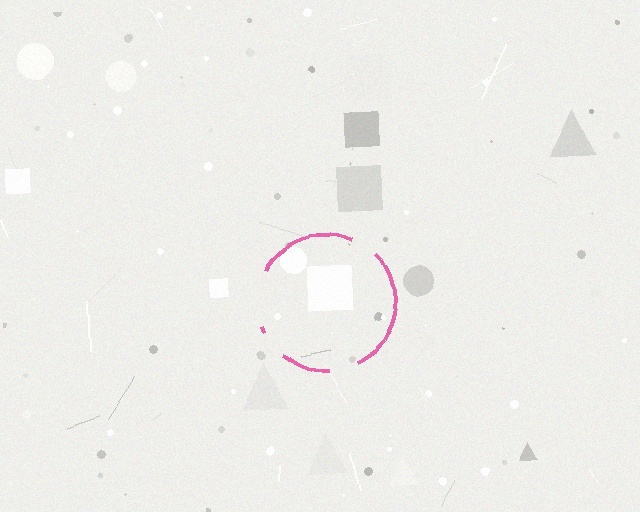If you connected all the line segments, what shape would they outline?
They would outline a circle.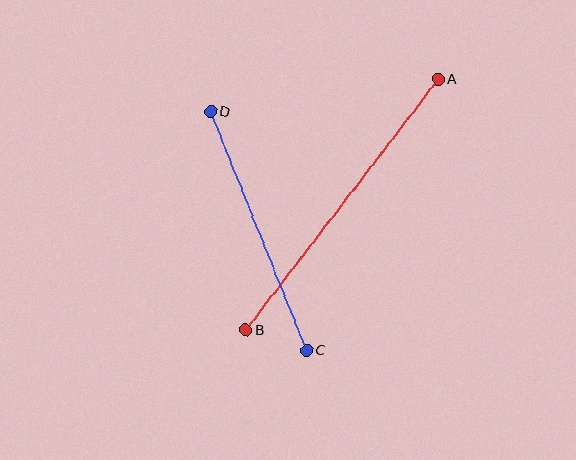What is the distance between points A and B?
The distance is approximately 316 pixels.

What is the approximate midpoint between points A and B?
The midpoint is at approximately (342, 204) pixels.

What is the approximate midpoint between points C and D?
The midpoint is at approximately (259, 231) pixels.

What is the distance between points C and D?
The distance is approximately 257 pixels.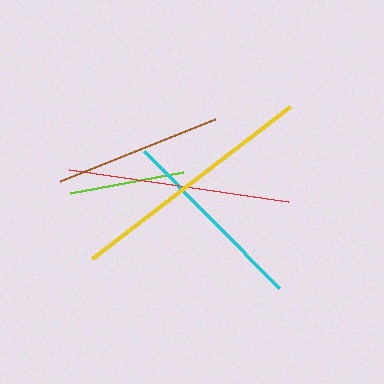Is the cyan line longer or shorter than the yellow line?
The yellow line is longer than the cyan line.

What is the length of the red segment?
The red segment is approximately 222 pixels long.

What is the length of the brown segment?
The brown segment is approximately 167 pixels long.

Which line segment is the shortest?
The lime line is the shortest at approximately 114 pixels.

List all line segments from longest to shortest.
From longest to shortest: yellow, red, cyan, brown, lime.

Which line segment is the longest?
The yellow line is the longest at approximately 249 pixels.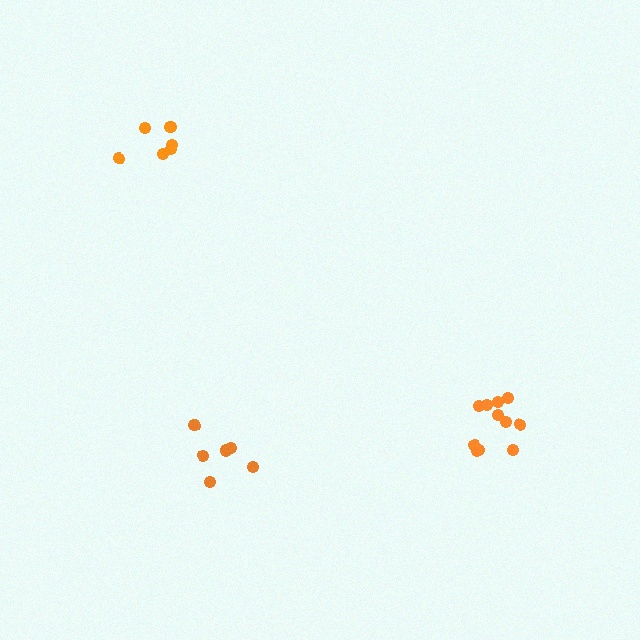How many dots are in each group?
Group 1: 11 dots, Group 2: 6 dots, Group 3: 6 dots (23 total).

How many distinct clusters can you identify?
There are 3 distinct clusters.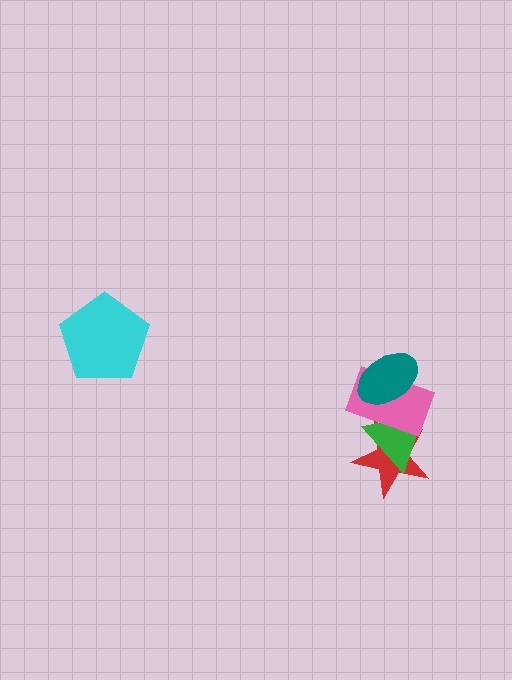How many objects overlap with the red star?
2 objects overlap with the red star.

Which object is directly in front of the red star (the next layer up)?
The green triangle is directly in front of the red star.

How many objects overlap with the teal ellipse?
2 objects overlap with the teal ellipse.